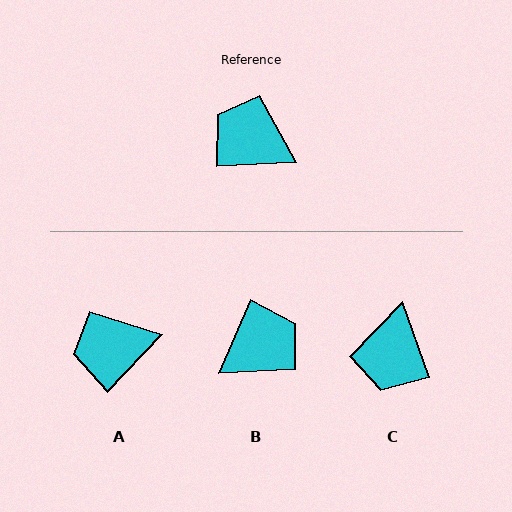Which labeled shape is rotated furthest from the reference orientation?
B, about 116 degrees away.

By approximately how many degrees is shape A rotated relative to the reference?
Approximately 44 degrees counter-clockwise.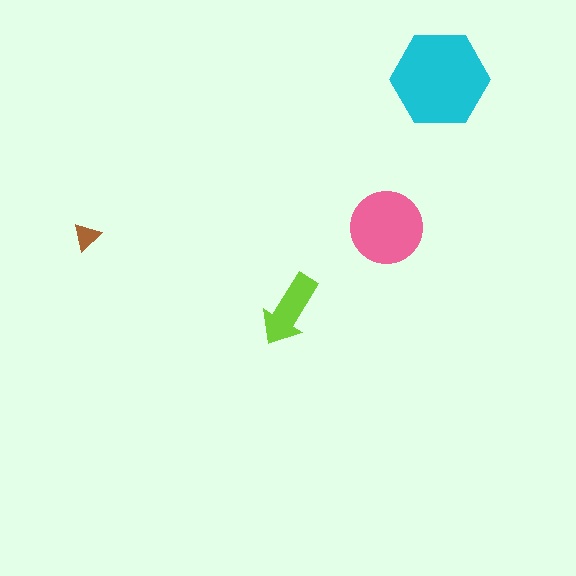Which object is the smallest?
The brown triangle.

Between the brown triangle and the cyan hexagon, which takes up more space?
The cyan hexagon.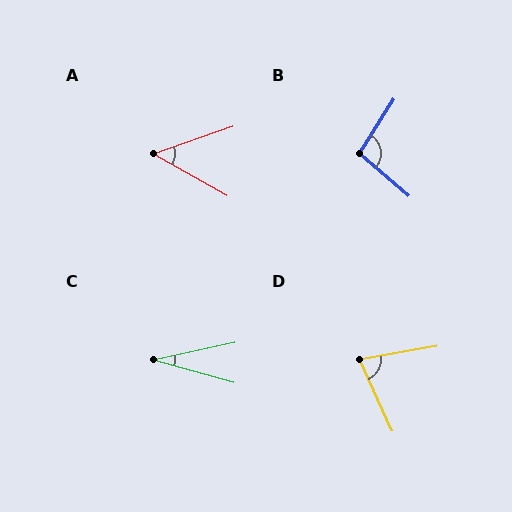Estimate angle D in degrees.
Approximately 75 degrees.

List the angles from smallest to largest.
C (28°), A (49°), D (75°), B (98°).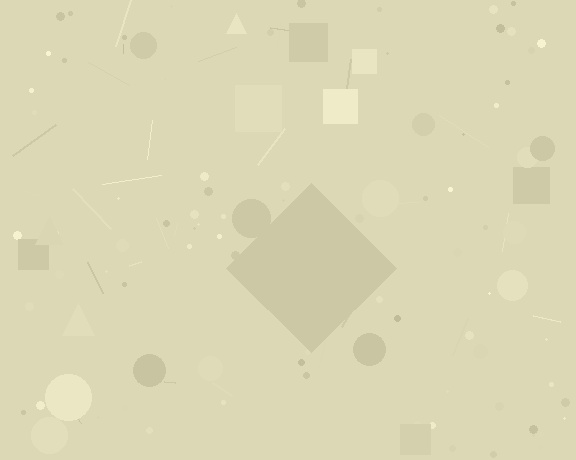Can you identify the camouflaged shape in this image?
The camouflaged shape is a diamond.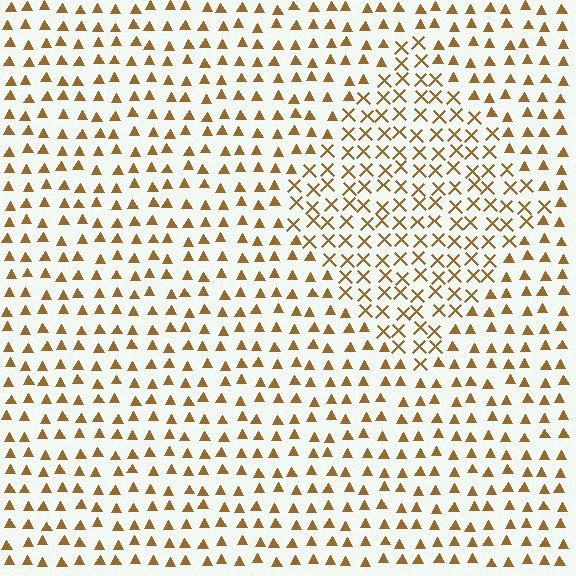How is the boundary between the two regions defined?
The boundary is defined by a change in element shape: X marks inside vs. triangles outside. All elements share the same color and spacing.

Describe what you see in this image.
The image is filled with small brown elements arranged in a uniform grid. A diamond-shaped region contains X marks, while the surrounding area contains triangles. The boundary is defined purely by the change in element shape.